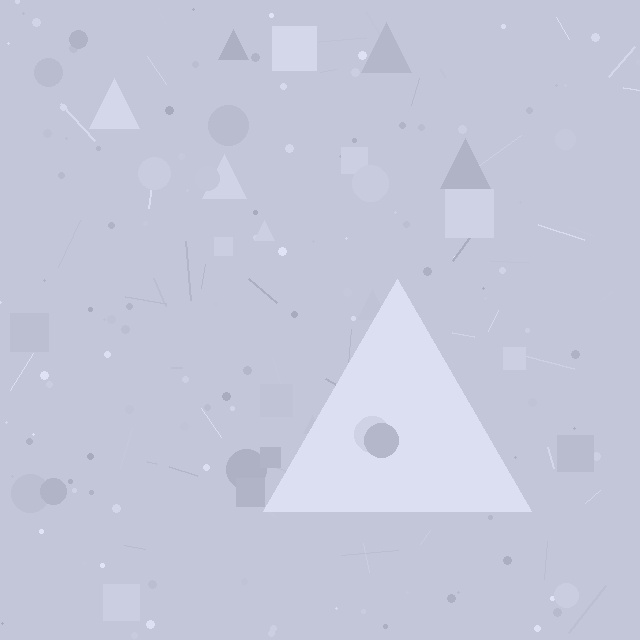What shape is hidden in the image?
A triangle is hidden in the image.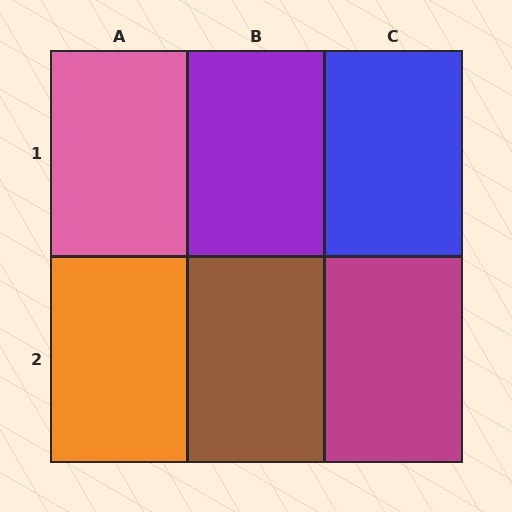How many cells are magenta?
1 cell is magenta.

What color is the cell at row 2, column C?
Magenta.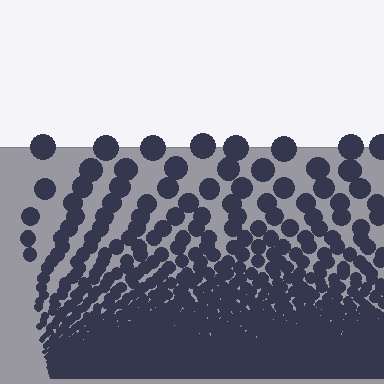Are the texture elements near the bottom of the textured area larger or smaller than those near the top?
Smaller. The gradient is inverted — elements near the bottom are smaller and denser.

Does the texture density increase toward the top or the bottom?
Density increases toward the bottom.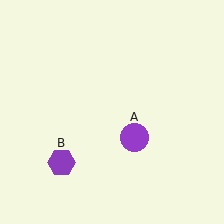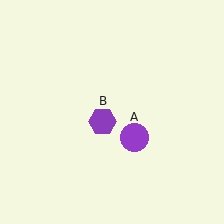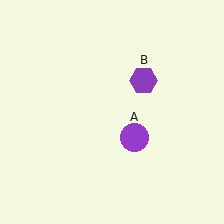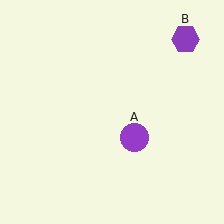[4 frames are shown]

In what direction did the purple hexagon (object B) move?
The purple hexagon (object B) moved up and to the right.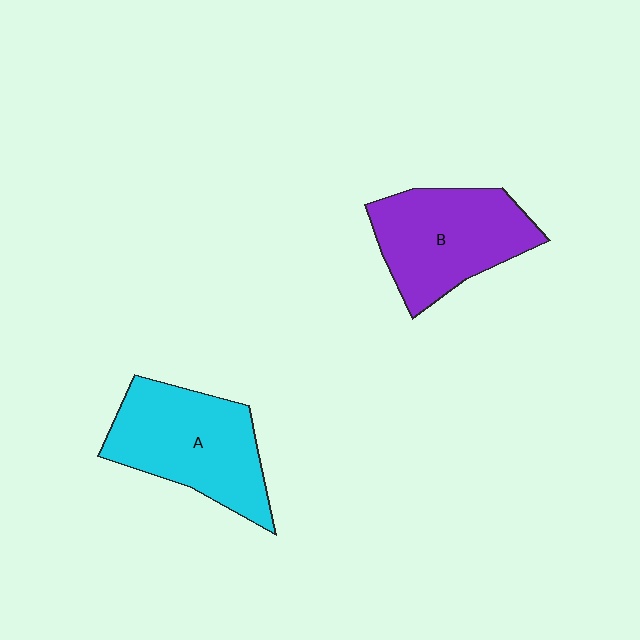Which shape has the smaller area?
Shape B (purple).